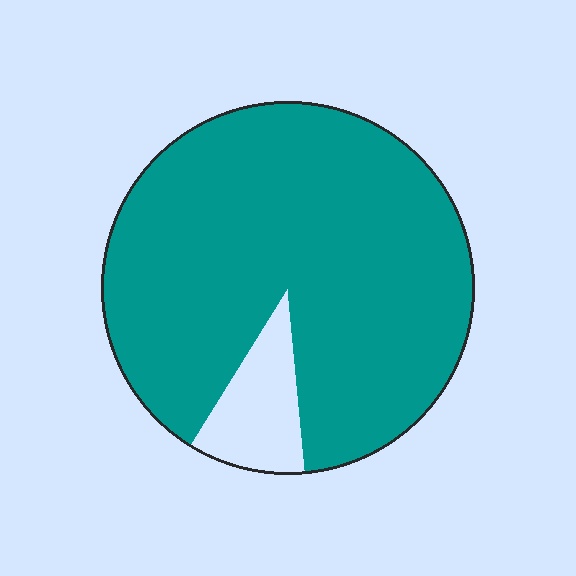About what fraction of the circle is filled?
About nine tenths (9/10).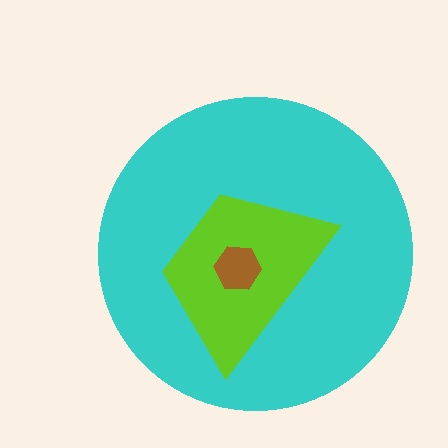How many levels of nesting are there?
3.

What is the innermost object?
The brown hexagon.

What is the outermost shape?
The cyan circle.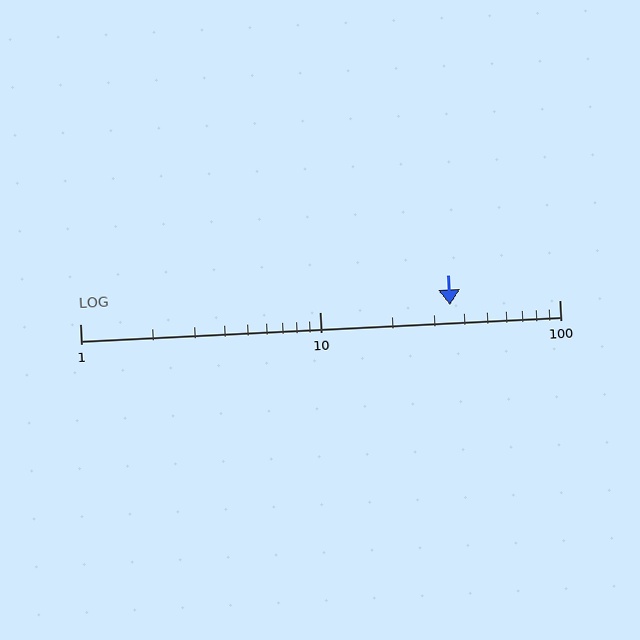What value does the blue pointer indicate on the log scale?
The pointer indicates approximately 35.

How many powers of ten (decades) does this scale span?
The scale spans 2 decades, from 1 to 100.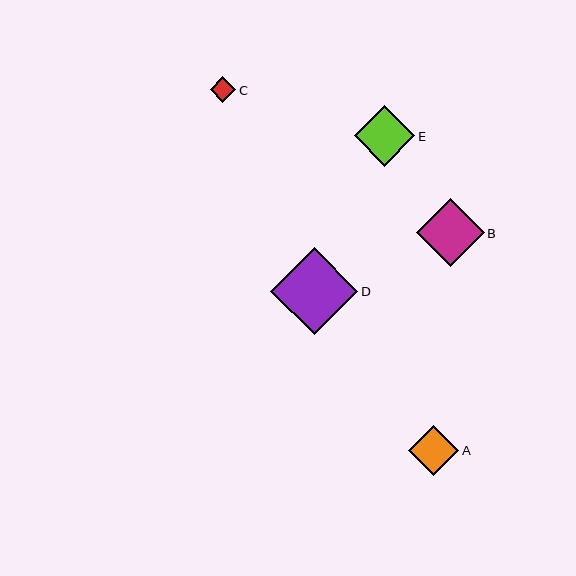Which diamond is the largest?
Diamond D is the largest with a size of approximately 87 pixels.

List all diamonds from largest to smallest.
From largest to smallest: D, B, E, A, C.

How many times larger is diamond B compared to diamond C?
Diamond B is approximately 2.7 times the size of diamond C.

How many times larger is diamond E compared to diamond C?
Diamond E is approximately 2.4 times the size of diamond C.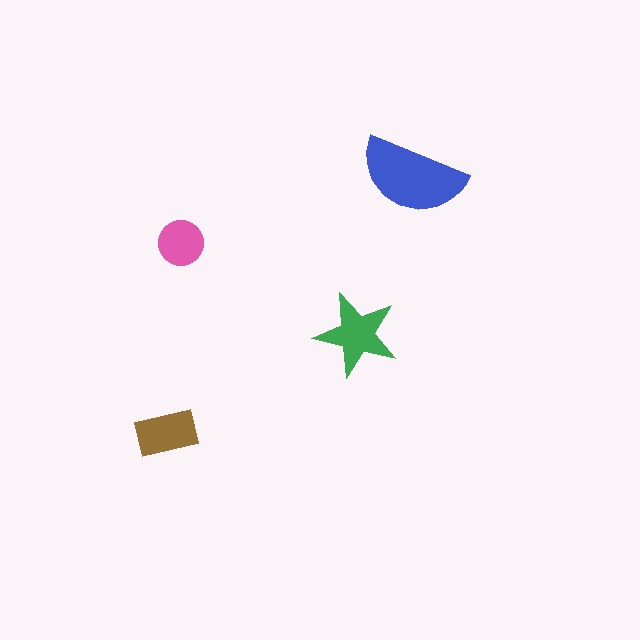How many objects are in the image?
There are 4 objects in the image.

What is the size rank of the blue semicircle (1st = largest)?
1st.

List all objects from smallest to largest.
The pink circle, the brown rectangle, the green star, the blue semicircle.